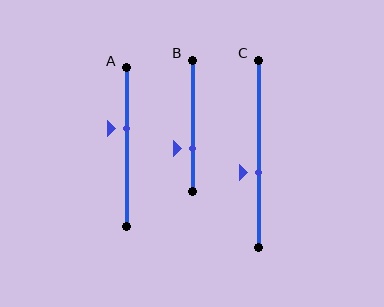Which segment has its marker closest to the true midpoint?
Segment C has its marker closest to the true midpoint.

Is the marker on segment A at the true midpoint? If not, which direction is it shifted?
No, the marker on segment A is shifted upward by about 12% of the segment length.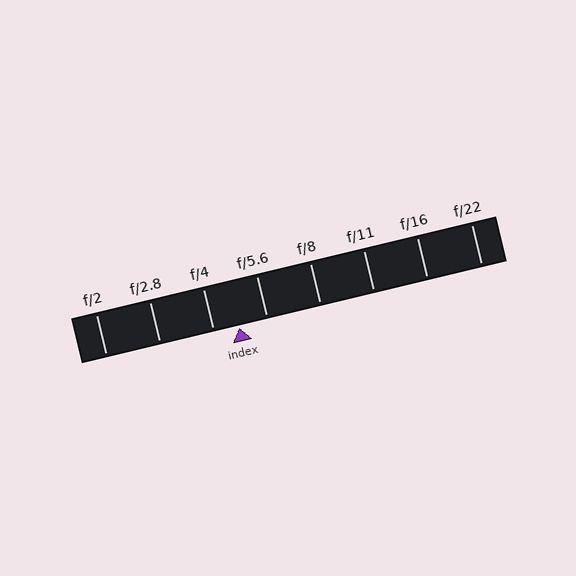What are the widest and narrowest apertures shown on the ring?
The widest aperture shown is f/2 and the narrowest is f/22.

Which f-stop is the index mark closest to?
The index mark is closest to f/4.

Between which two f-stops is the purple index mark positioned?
The index mark is between f/4 and f/5.6.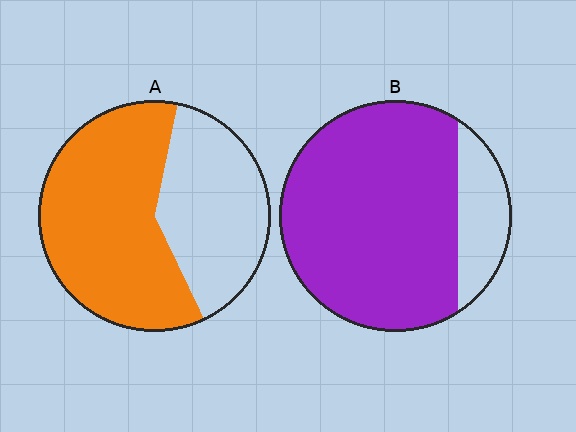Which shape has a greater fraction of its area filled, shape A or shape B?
Shape B.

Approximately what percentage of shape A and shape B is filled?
A is approximately 60% and B is approximately 80%.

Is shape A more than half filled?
Yes.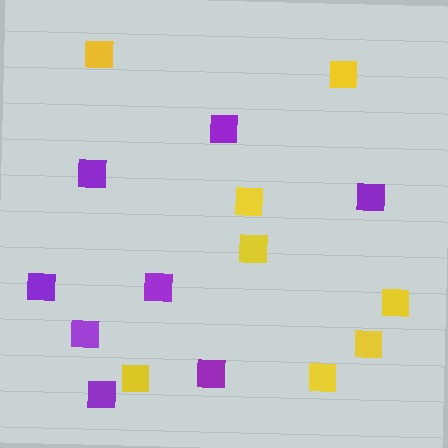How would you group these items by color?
There are 2 groups: one group of purple squares (8) and one group of yellow squares (8).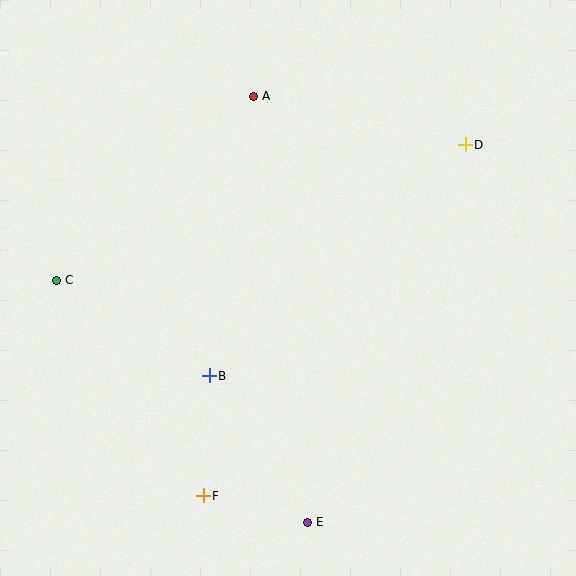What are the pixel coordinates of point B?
Point B is at (209, 376).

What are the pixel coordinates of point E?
Point E is at (307, 522).